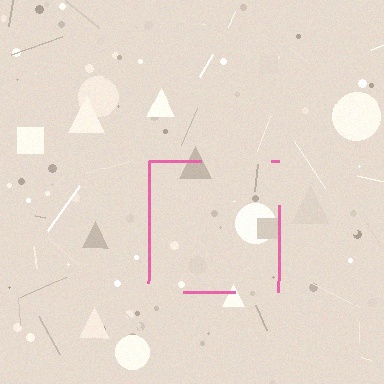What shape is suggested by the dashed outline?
The dashed outline suggests a square.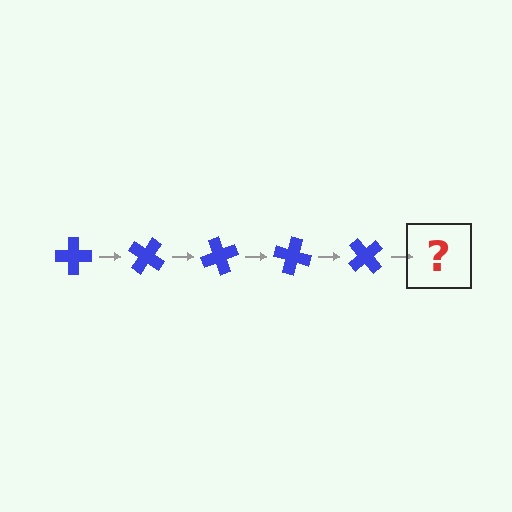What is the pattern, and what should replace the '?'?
The pattern is that the cross rotates 35 degrees each step. The '?' should be a blue cross rotated 175 degrees.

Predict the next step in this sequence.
The next step is a blue cross rotated 175 degrees.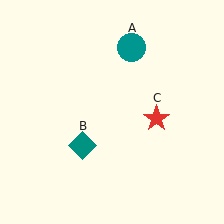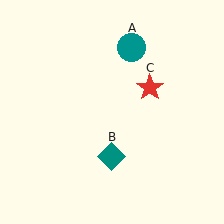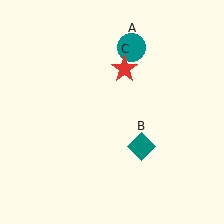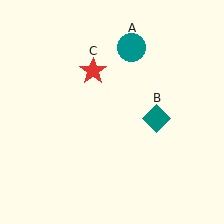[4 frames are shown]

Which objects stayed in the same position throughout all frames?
Teal circle (object A) remained stationary.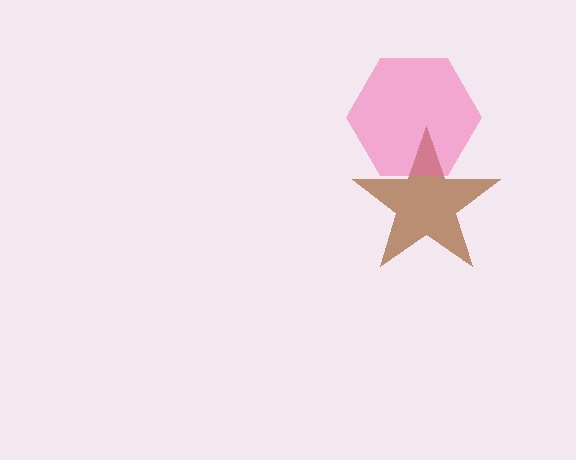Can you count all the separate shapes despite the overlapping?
Yes, there are 2 separate shapes.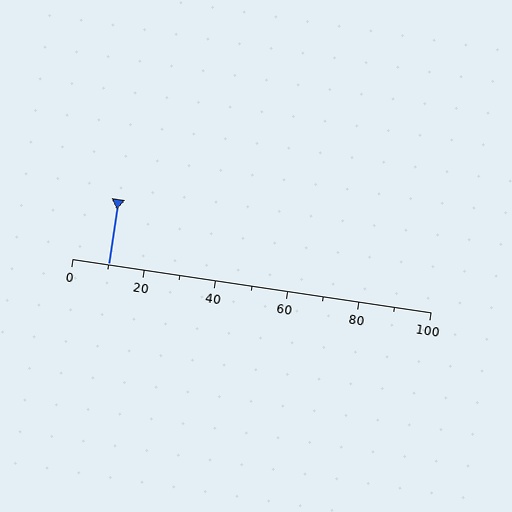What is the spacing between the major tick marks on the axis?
The major ticks are spaced 20 apart.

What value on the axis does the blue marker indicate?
The marker indicates approximately 10.